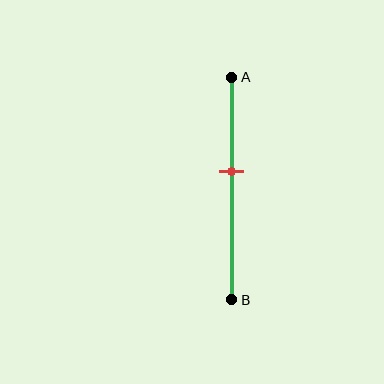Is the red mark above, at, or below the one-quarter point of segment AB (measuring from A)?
The red mark is below the one-quarter point of segment AB.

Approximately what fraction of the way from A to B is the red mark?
The red mark is approximately 40% of the way from A to B.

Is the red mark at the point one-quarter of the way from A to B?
No, the mark is at about 40% from A, not at the 25% one-quarter point.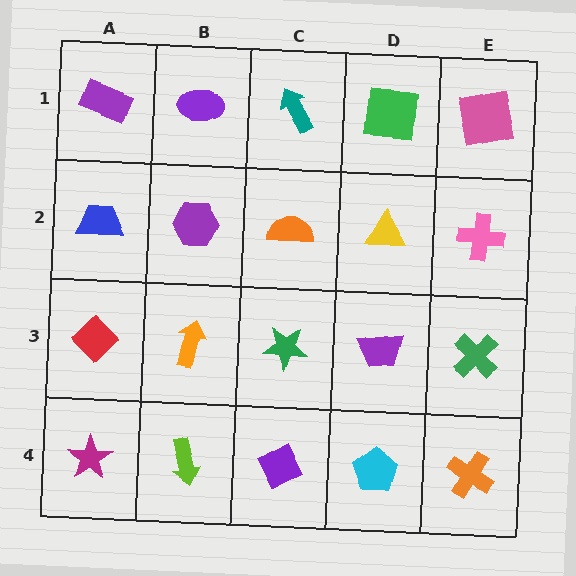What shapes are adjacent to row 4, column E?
A green cross (row 3, column E), a cyan pentagon (row 4, column D).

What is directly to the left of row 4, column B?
A magenta star.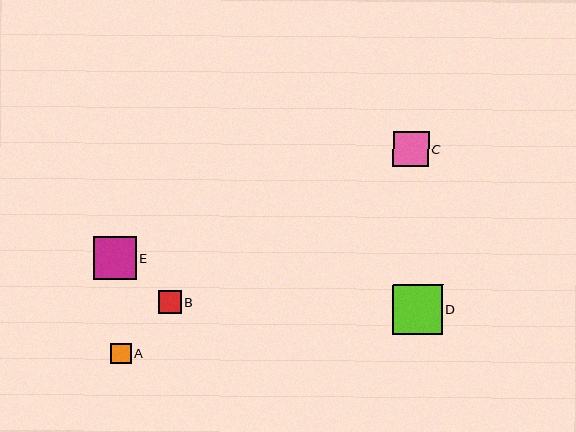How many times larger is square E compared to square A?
Square E is approximately 2.1 times the size of square A.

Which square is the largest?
Square D is the largest with a size of approximately 50 pixels.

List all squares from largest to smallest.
From largest to smallest: D, E, C, B, A.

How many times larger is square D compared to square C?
Square D is approximately 1.4 times the size of square C.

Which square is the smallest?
Square A is the smallest with a size of approximately 21 pixels.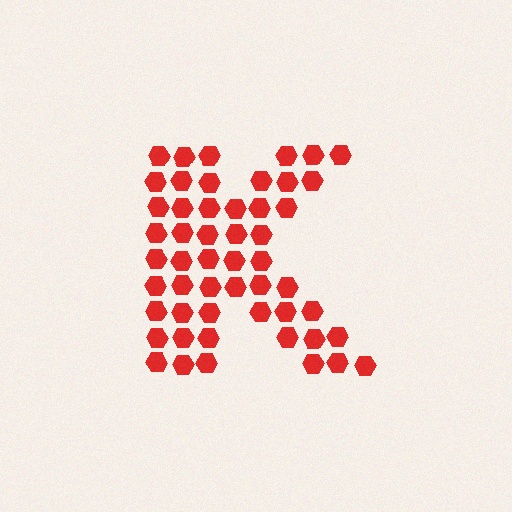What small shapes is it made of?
It is made of small hexagons.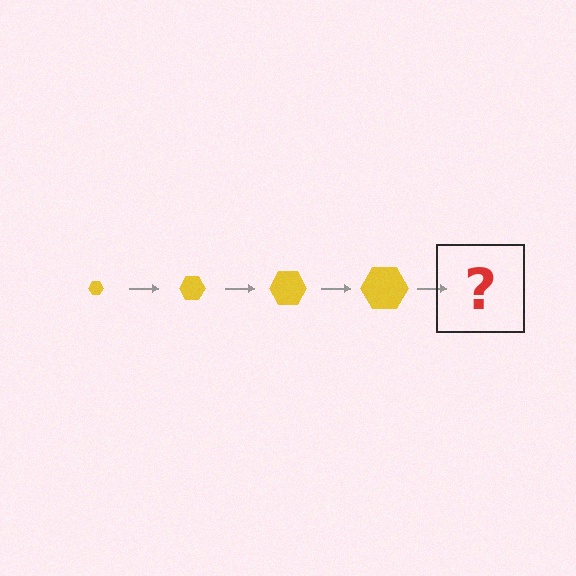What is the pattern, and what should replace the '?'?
The pattern is that the hexagon gets progressively larger each step. The '?' should be a yellow hexagon, larger than the previous one.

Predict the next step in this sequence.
The next step is a yellow hexagon, larger than the previous one.